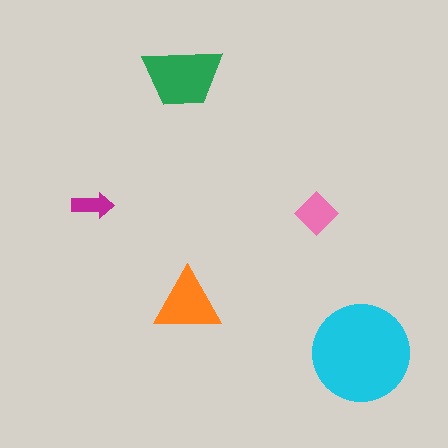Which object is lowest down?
The cyan circle is bottommost.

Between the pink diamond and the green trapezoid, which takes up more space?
The green trapezoid.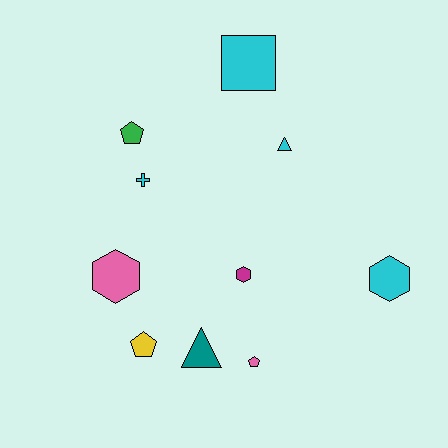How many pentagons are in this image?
There are 3 pentagons.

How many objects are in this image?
There are 10 objects.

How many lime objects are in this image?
There are no lime objects.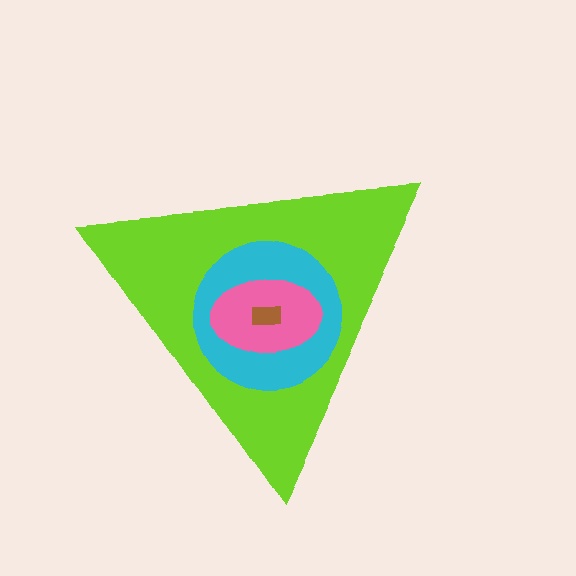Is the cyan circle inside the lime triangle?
Yes.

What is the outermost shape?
The lime triangle.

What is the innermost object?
The brown rectangle.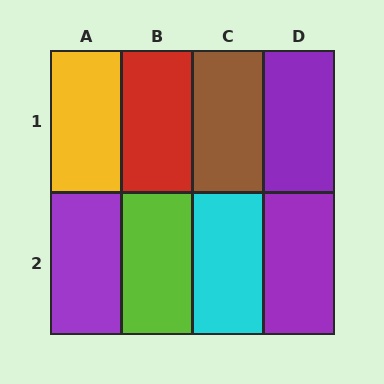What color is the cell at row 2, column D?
Purple.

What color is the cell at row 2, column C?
Cyan.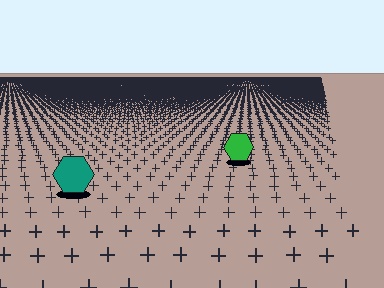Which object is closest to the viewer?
The teal hexagon is closest. The texture marks near it are larger and more spread out.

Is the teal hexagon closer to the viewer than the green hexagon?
Yes. The teal hexagon is closer — you can tell from the texture gradient: the ground texture is coarser near it.